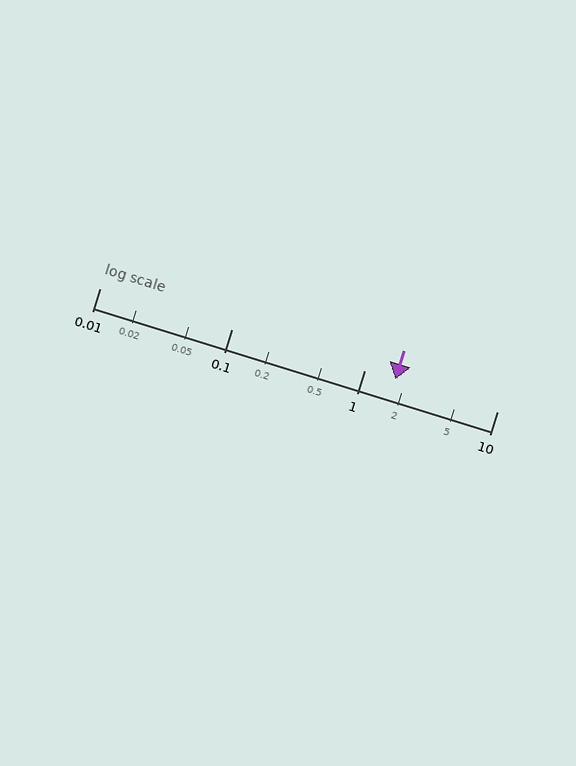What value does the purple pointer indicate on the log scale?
The pointer indicates approximately 1.7.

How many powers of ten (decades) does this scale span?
The scale spans 3 decades, from 0.01 to 10.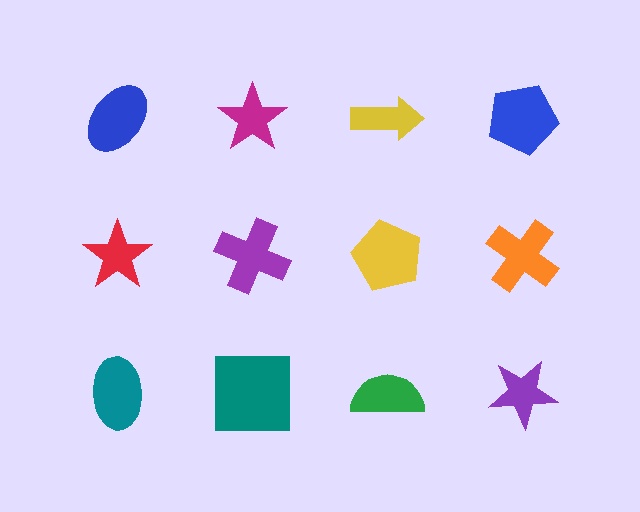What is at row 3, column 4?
A purple star.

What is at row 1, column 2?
A magenta star.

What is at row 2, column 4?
An orange cross.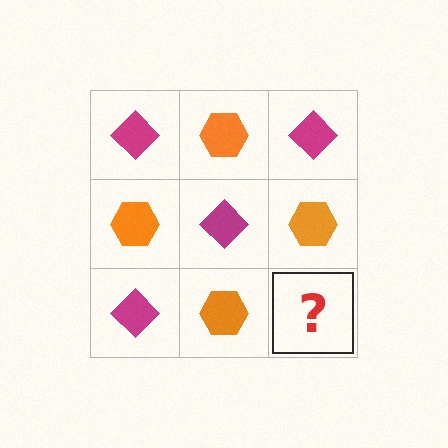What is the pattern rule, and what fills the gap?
The rule is that it alternates magenta diamond and orange hexagon in a checkerboard pattern. The gap should be filled with a magenta diamond.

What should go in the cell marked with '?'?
The missing cell should contain a magenta diamond.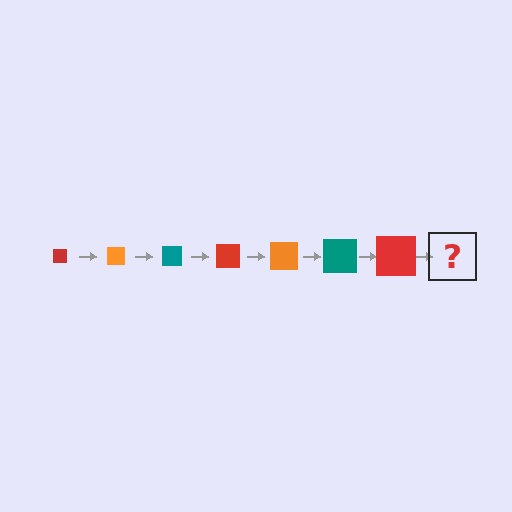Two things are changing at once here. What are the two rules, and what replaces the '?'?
The two rules are that the square grows larger each step and the color cycles through red, orange, and teal. The '?' should be an orange square, larger than the previous one.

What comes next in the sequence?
The next element should be an orange square, larger than the previous one.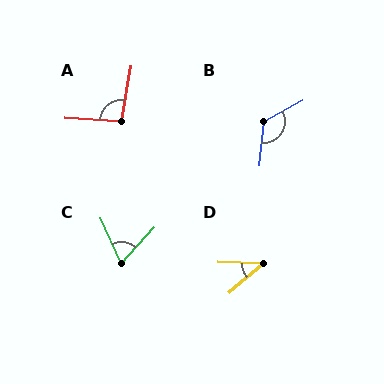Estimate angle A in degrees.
Approximately 96 degrees.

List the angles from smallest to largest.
D (42°), C (66°), A (96°), B (124°).